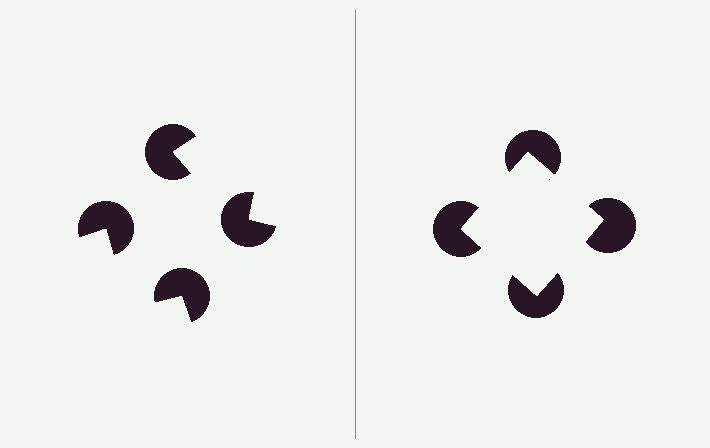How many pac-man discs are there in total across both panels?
8 — 4 on each side.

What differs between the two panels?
The pac-man discs are positioned identically on both sides; only the wedge orientations differ. On the right they align to a square; on the left they are misaligned.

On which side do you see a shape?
An illusory square appears on the right side. On the left side the wedge cuts are rotated, so no coherent shape forms.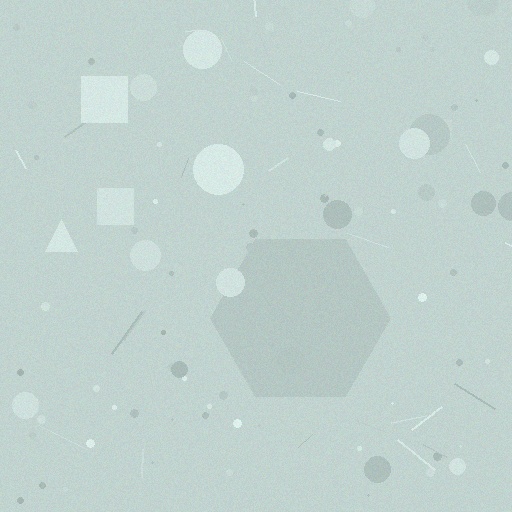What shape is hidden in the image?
A hexagon is hidden in the image.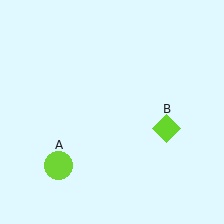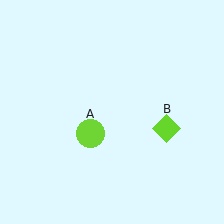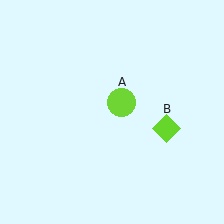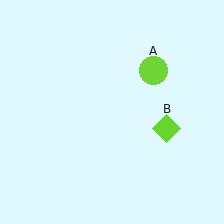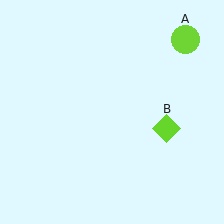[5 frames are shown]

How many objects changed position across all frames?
1 object changed position: lime circle (object A).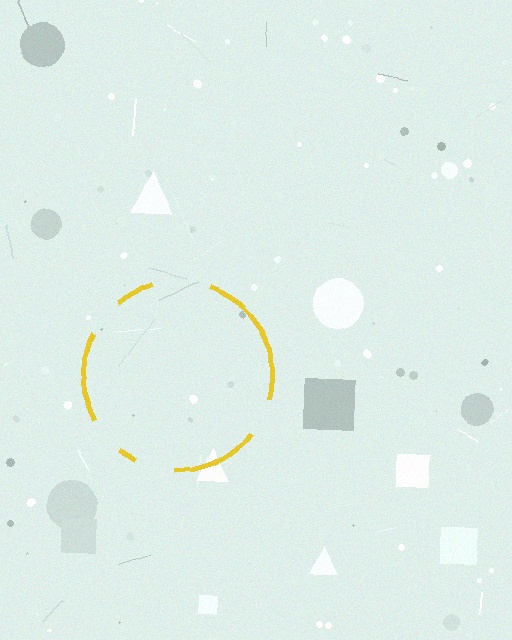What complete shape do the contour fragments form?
The contour fragments form a circle.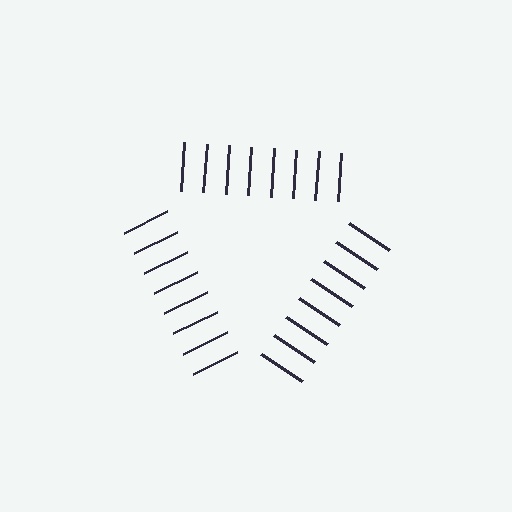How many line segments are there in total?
24 — 8 along each of the 3 edges.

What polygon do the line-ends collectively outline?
An illusory triangle — the line segments terminate on its edges but no continuous stroke is drawn.